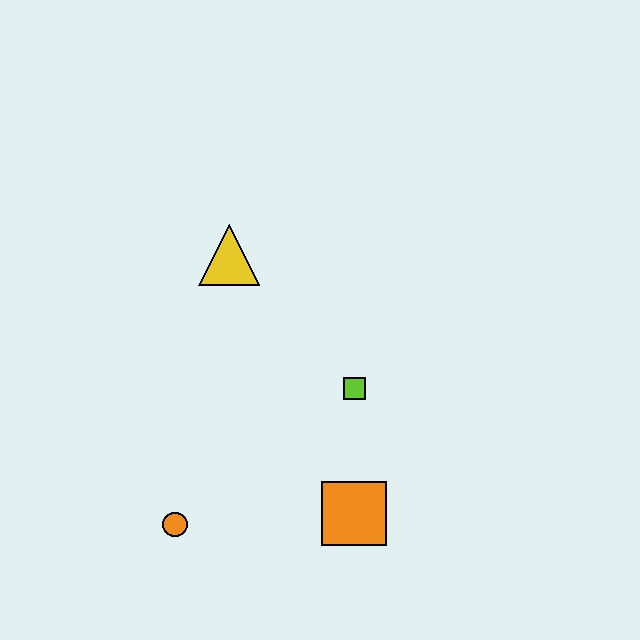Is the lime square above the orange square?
Yes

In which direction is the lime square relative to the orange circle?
The lime square is to the right of the orange circle.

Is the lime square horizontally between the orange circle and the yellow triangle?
No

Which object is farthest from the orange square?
The yellow triangle is farthest from the orange square.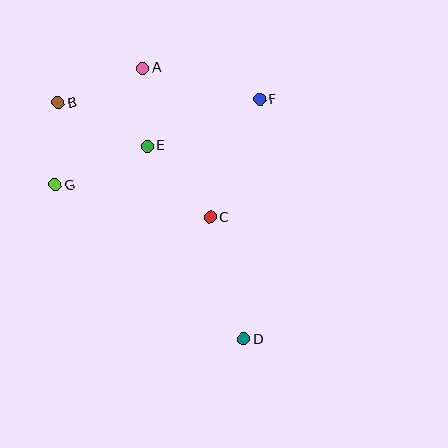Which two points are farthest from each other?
Points B and D are farthest from each other.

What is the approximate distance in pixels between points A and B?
The distance between A and B is approximately 92 pixels.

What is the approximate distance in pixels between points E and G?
The distance between E and G is approximately 100 pixels.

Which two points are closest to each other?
Points A and E are closest to each other.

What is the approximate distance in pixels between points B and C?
The distance between B and C is approximately 190 pixels.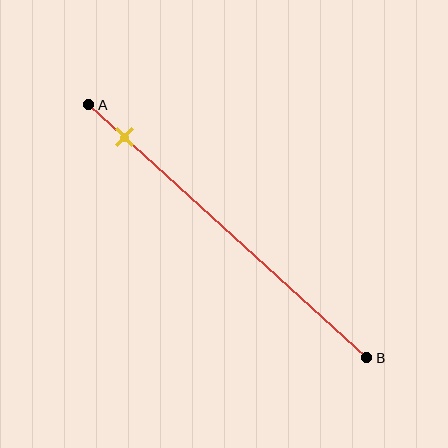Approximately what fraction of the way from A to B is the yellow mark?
The yellow mark is approximately 15% of the way from A to B.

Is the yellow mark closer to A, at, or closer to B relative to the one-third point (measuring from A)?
The yellow mark is closer to point A than the one-third point of segment AB.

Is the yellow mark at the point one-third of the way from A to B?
No, the mark is at about 15% from A, not at the 33% one-third point.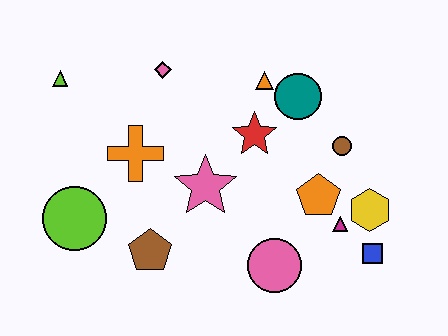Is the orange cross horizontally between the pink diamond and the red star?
No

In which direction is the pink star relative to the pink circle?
The pink star is above the pink circle.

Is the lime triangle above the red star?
Yes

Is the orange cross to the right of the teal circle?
No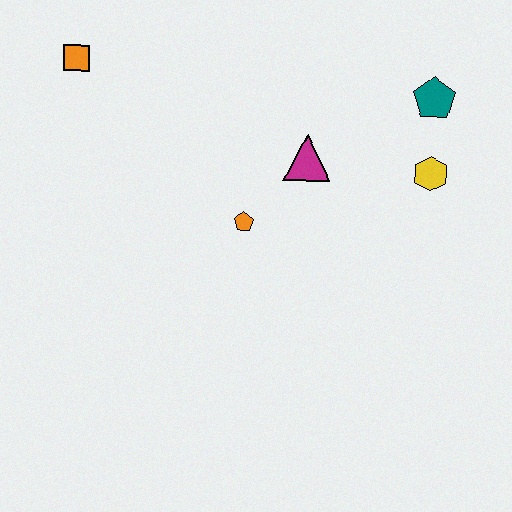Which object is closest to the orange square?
The orange pentagon is closest to the orange square.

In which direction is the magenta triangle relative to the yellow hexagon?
The magenta triangle is to the left of the yellow hexagon.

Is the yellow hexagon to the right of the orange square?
Yes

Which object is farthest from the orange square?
The yellow hexagon is farthest from the orange square.